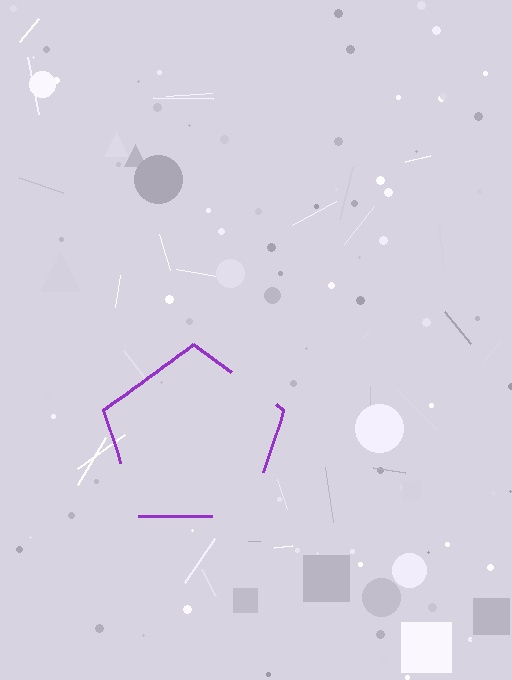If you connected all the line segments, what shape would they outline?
They would outline a pentagon.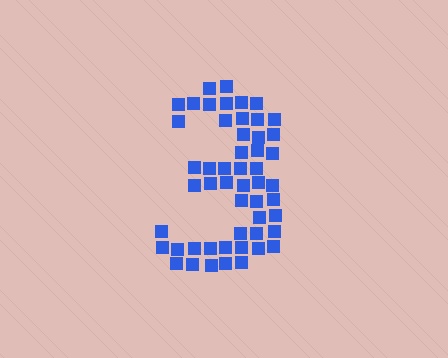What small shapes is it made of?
It is made of small squares.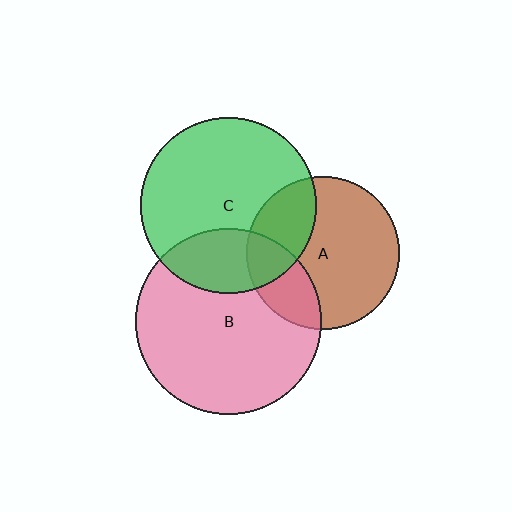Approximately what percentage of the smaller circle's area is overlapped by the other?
Approximately 30%.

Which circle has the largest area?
Circle B (pink).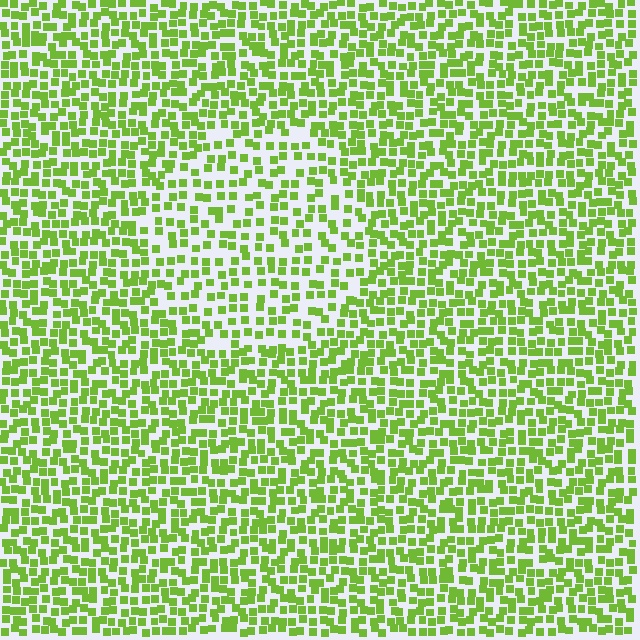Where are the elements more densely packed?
The elements are more densely packed outside the circle boundary.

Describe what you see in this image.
The image contains small lime elements arranged at two different densities. A circle-shaped region is visible where the elements are less densely packed than the surrounding area.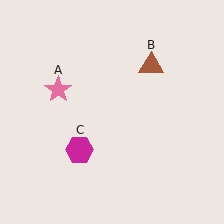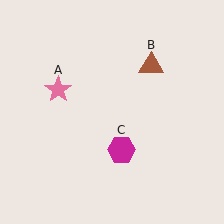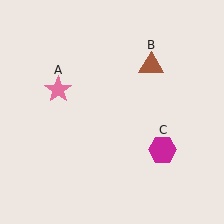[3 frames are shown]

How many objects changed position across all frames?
1 object changed position: magenta hexagon (object C).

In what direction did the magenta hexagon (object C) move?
The magenta hexagon (object C) moved right.